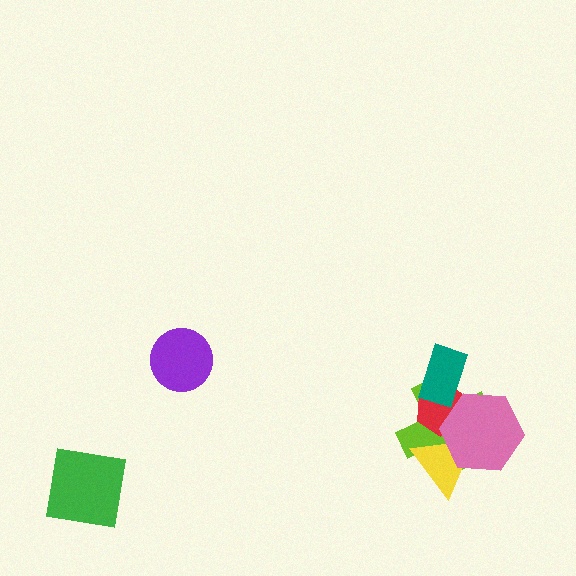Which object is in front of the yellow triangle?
The pink hexagon is in front of the yellow triangle.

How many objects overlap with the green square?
0 objects overlap with the green square.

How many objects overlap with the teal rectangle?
2 objects overlap with the teal rectangle.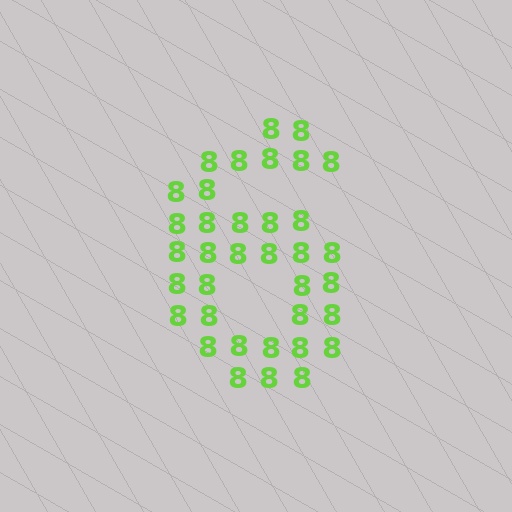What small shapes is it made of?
It is made of small digit 8's.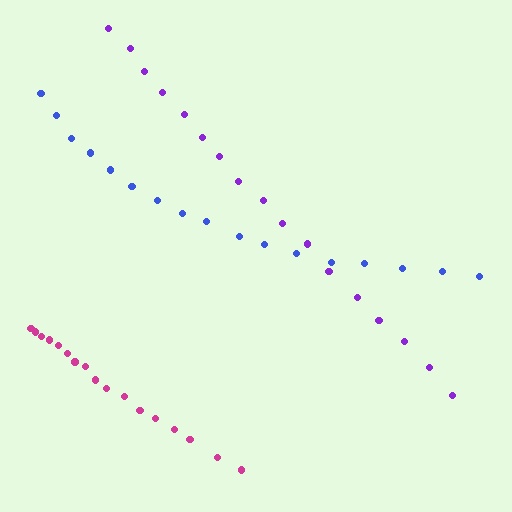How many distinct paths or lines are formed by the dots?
There are 3 distinct paths.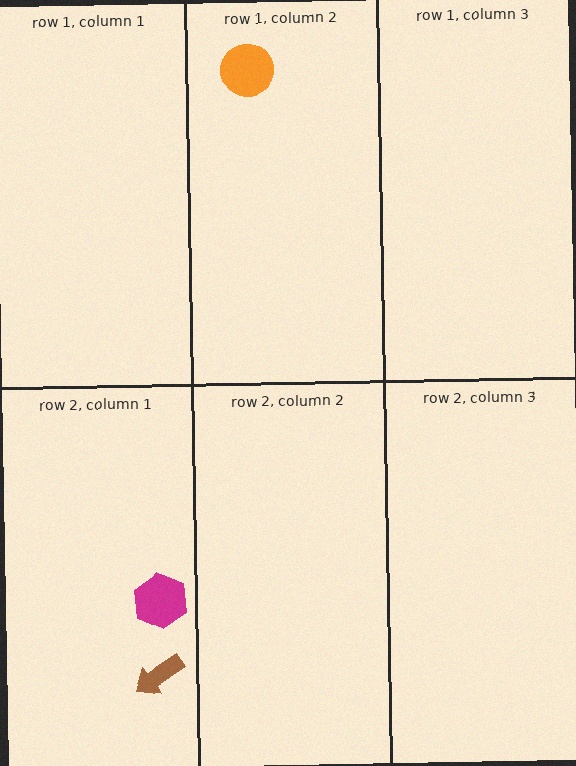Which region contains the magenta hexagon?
The row 2, column 1 region.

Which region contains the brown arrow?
The row 2, column 1 region.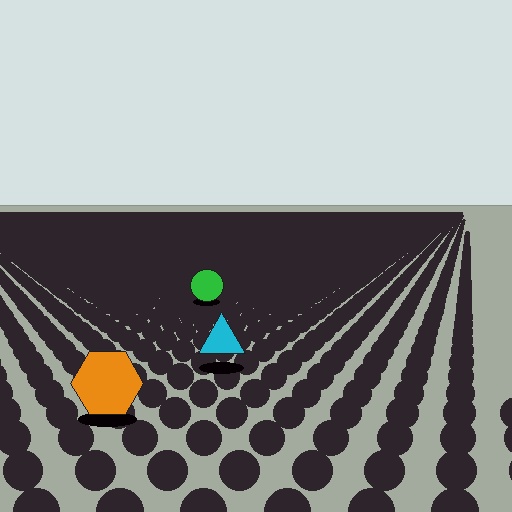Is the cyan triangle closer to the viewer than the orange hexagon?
No. The orange hexagon is closer — you can tell from the texture gradient: the ground texture is coarser near it.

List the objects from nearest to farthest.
From nearest to farthest: the orange hexagon, the cyan triangle, the green circle.